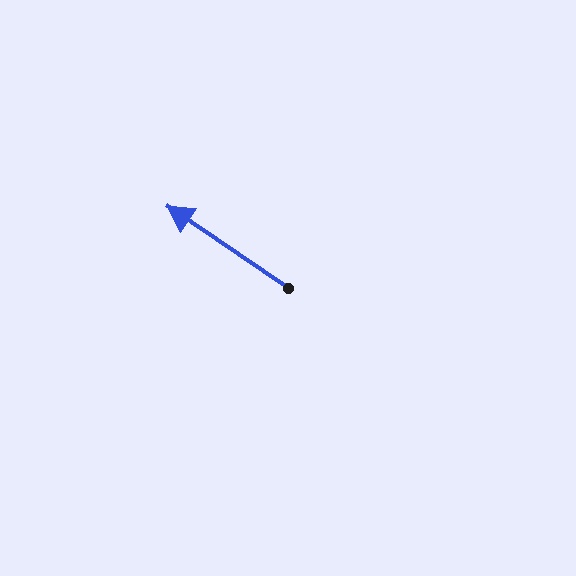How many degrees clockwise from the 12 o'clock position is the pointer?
Approximately 304 degrees.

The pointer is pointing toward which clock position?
Roughly 10 o'clock.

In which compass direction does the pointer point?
Northwest.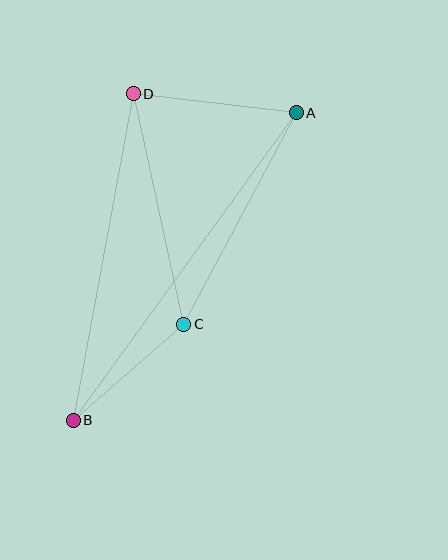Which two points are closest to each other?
Points B and C are closest to each other.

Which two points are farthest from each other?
Points A and B are farthest from each other.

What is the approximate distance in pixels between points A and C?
The distance between A and C is approximately 240 pixels.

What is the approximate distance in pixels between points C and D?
The distance between C and D is approximately 236 pixels.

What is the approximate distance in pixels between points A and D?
The distance between A and D is approximately 164 pixels.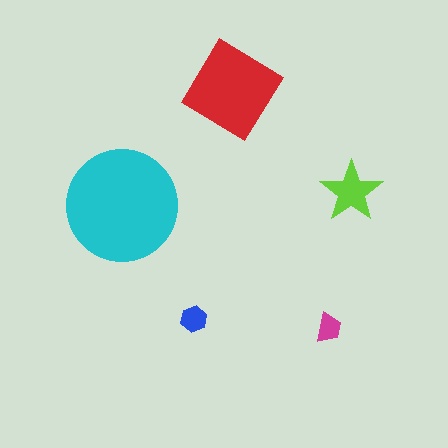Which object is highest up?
The red diamond is topmost.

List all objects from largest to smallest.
The cyan circle, the red diamond, the lime star, the blue hexagon, the magenta trapezoid.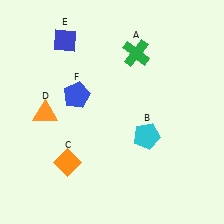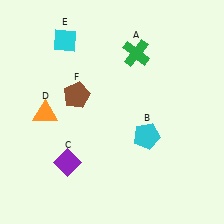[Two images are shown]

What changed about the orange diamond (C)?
In Image 1, C is orange. In Image 2, it changed to purple.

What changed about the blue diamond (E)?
In Image 1, E is blue. In Image 2, it changed to cyan.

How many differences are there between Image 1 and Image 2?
There are 3 differences between the two images.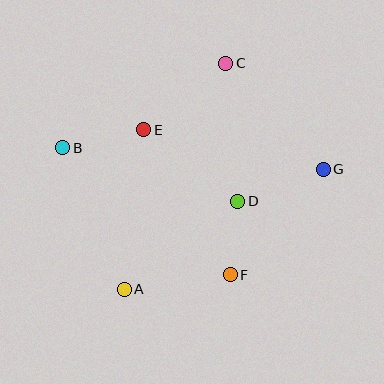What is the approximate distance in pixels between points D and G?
The distance between D and G is approximately 91 pixels.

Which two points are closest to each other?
Points D and F are closest to each other.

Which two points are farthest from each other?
Points B and G are farthest from each other.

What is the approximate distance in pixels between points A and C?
The distance between A and C is approximately 248 pixels.